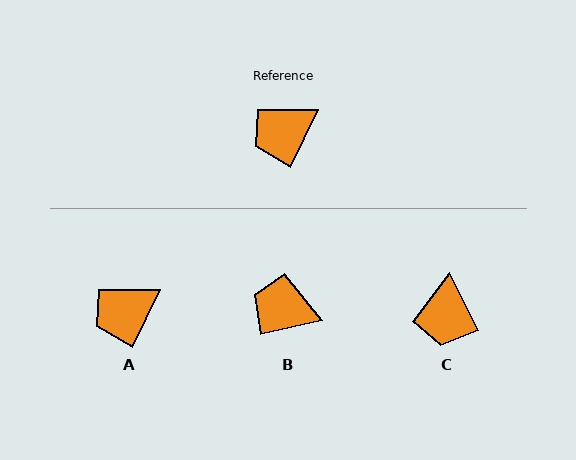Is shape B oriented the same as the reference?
No, it is off by about 52 degrees.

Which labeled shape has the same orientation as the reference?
A.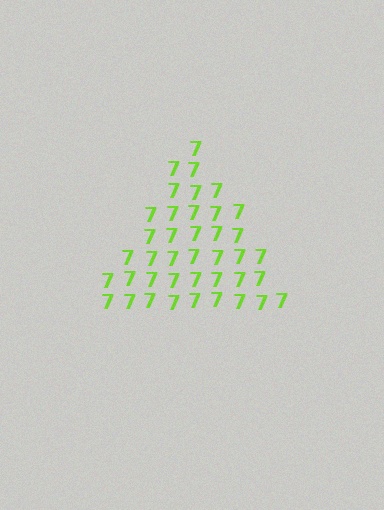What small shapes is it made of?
It is made of small digit 7's.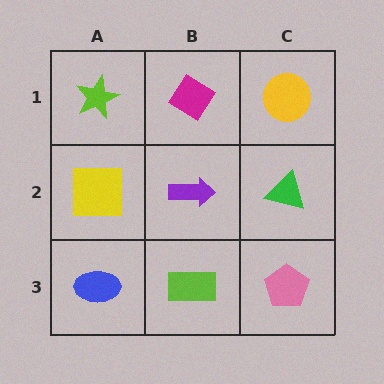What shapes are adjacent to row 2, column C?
A yellow circle (row 1, column C), a pink pentagon (row 3, column C), a purple arrow (row 2, column B).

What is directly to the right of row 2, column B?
A green triangle.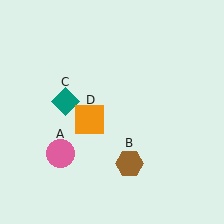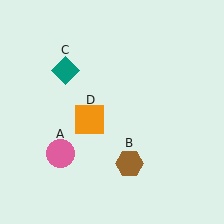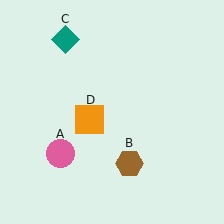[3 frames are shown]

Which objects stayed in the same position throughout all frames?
Pink circle (object A) and brown hexagon (object B) and orange square (object D) remained stationary.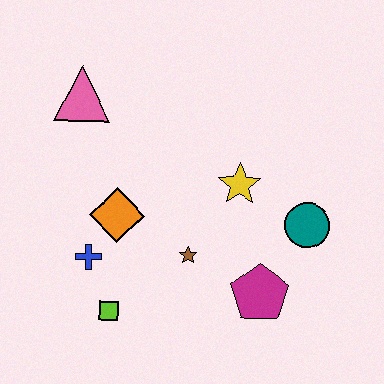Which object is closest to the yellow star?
The teal circle is closest to the yellow star.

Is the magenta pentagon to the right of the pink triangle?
Yes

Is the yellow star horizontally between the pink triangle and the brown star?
No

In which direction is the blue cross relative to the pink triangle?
The blue cross is below the pink triangle.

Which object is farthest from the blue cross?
The teal circle is farthest from the blue cross.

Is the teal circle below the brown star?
No